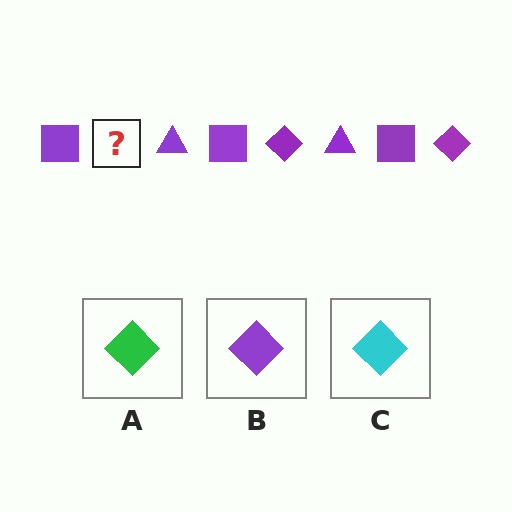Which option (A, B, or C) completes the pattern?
B.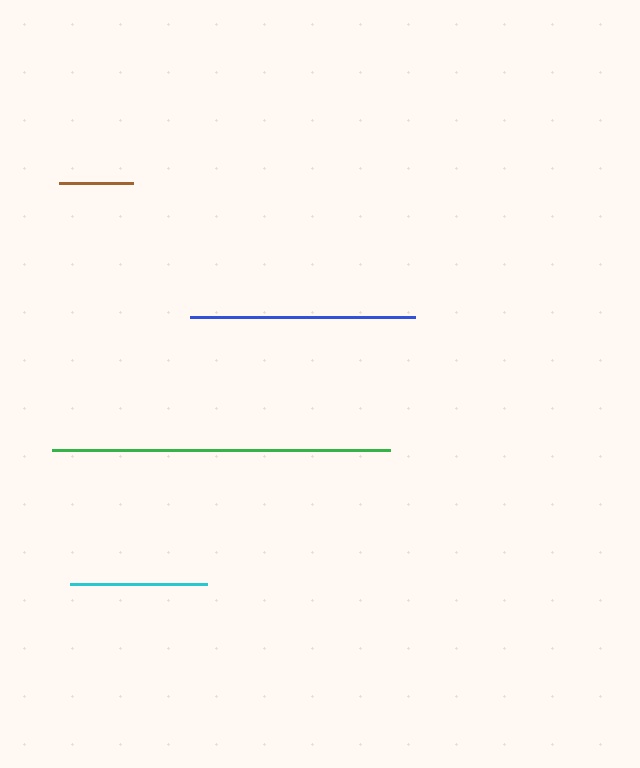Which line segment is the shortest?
The brown line is the shortest at approximately 74 pixels.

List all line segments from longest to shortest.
From longest to shortest: green, blue, cyan, brown.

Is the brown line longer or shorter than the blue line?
The blue line is longer than the brown line.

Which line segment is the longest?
The green line is the longest at approximately 337 pixels.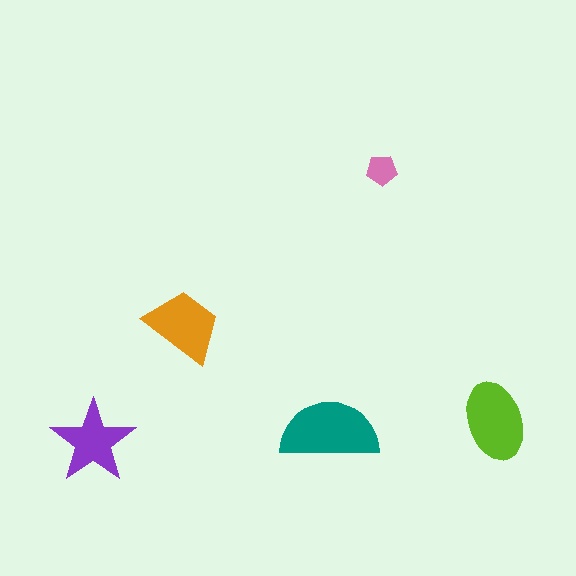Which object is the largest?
The teal semicircle.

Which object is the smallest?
The pink pentagon.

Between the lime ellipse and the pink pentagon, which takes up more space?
The lime ellipse.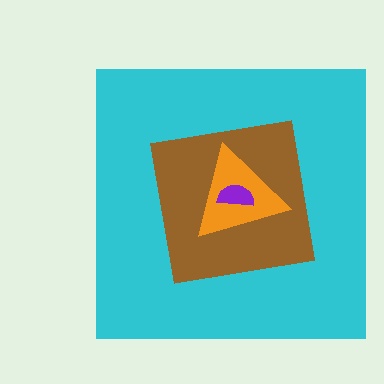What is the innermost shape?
The purple semicircle.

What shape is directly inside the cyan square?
The brown square.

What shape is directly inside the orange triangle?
The purple semicircle.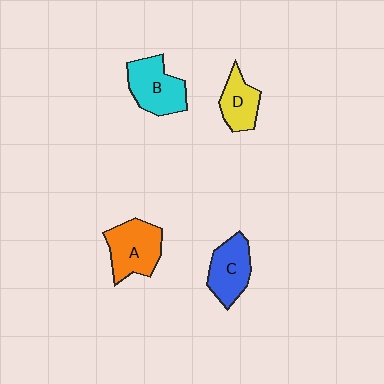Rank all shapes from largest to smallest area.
From largest to smallest: A (orange), B (cyan), C (blue), D (yellow).